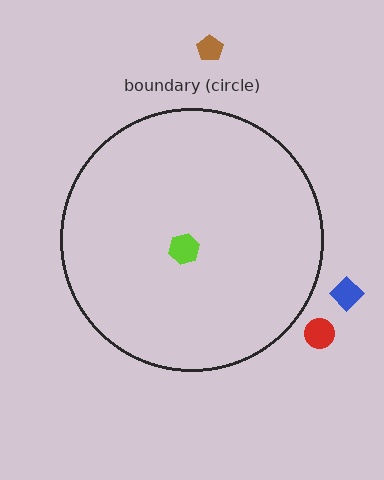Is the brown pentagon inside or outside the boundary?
Outside.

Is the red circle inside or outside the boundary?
Outside.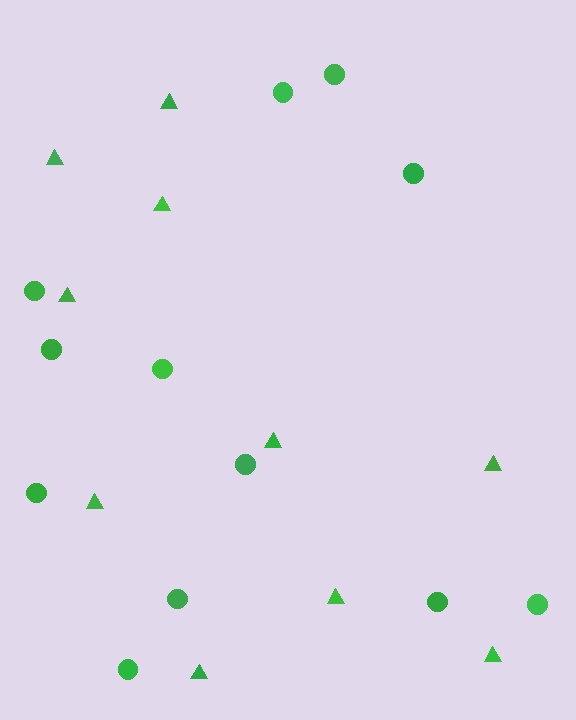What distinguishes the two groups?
There are 2 groups: one group of triangles (10) and one group of circles (12).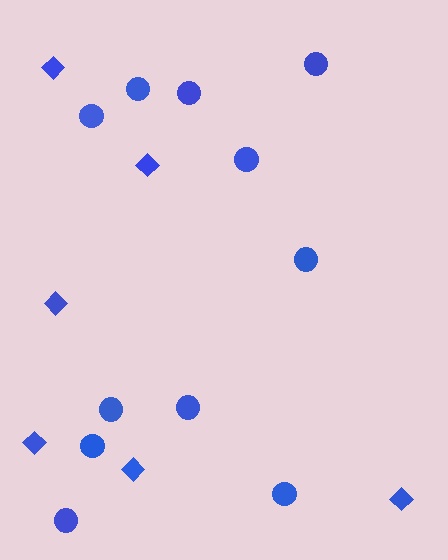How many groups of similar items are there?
There are 2 groups: one group of diamonds (6) and one group of circles (11).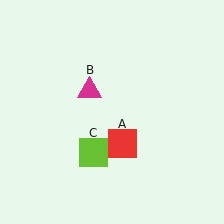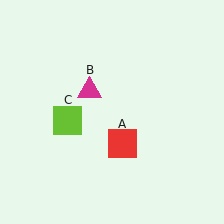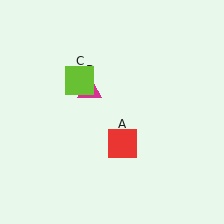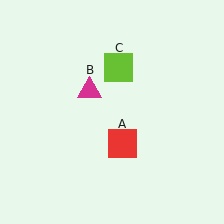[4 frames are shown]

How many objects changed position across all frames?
1 object changed position: lime square (object C).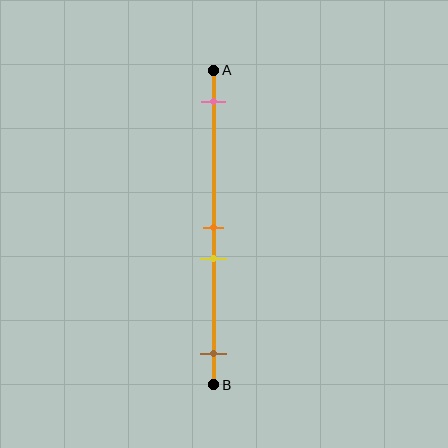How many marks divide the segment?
There are 4 marks dividing the segment.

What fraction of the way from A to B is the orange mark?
The orange mark is approximately 50% (0.5) of the way from A to B.